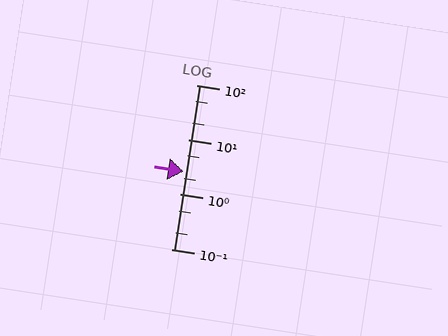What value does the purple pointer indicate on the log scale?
The pointer indicates approximately 2.6.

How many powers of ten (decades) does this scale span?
The scale spans 3 decades, from 0.1 to 100.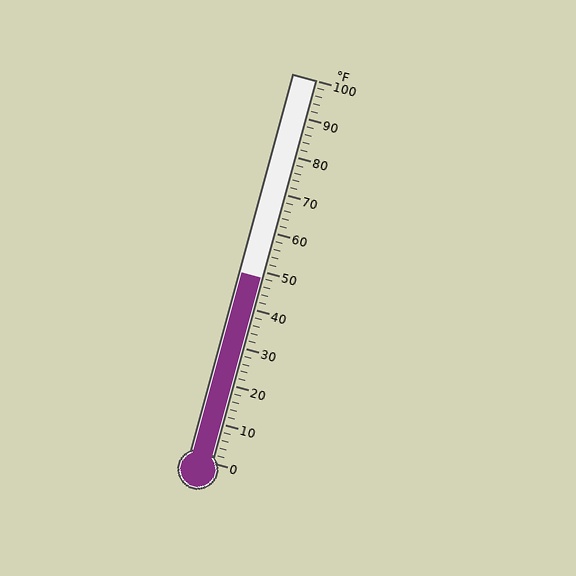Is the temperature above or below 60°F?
The temperature is below 60°F.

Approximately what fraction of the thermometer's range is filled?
The thermometer is filled to approximately 50% of its range.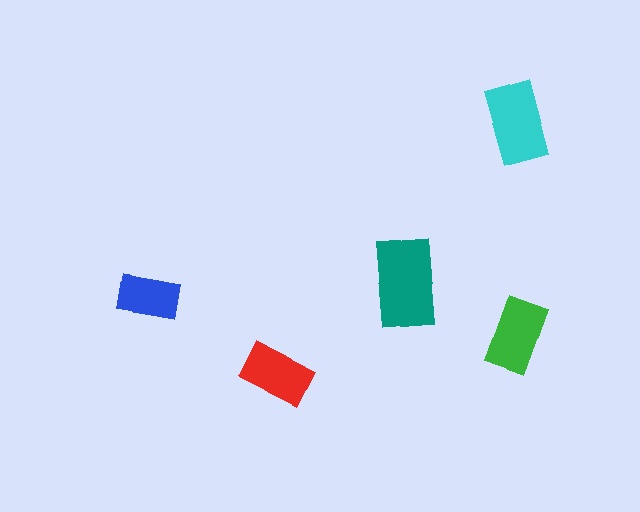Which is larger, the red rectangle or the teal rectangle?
The teal one.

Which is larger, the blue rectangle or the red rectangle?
The red one.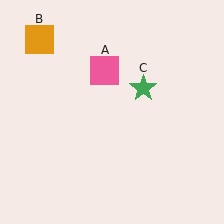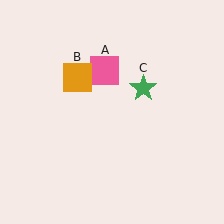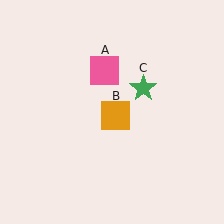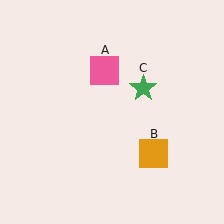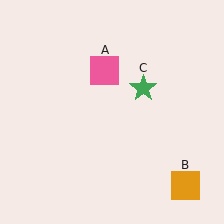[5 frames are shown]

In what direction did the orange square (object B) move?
The orange square (object B) moved down and to the right.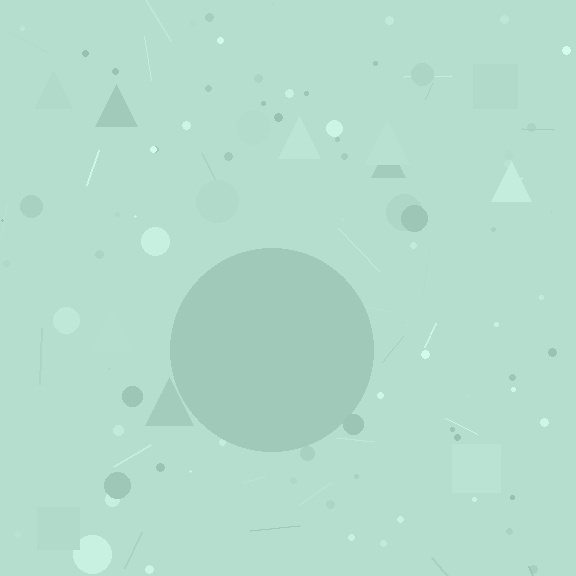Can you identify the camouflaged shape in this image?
The camouflaged shape is a circle.